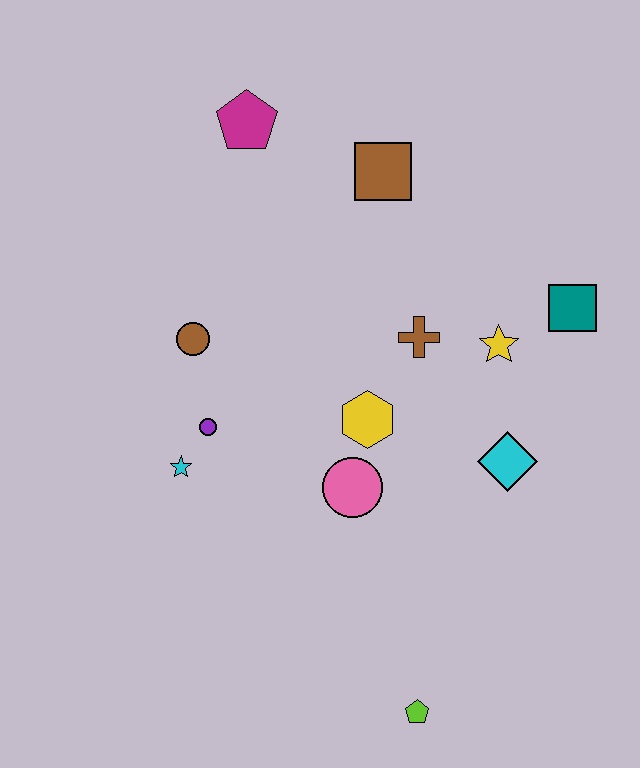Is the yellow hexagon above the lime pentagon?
Yes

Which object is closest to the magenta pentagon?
The brown square is closest to the magenta pentagon.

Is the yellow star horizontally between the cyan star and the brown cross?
No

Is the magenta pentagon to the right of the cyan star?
Yes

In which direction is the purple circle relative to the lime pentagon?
The purple circle is above the lime pentagon.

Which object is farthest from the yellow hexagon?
The magenta pentagon is farthest from the yellow hexagon.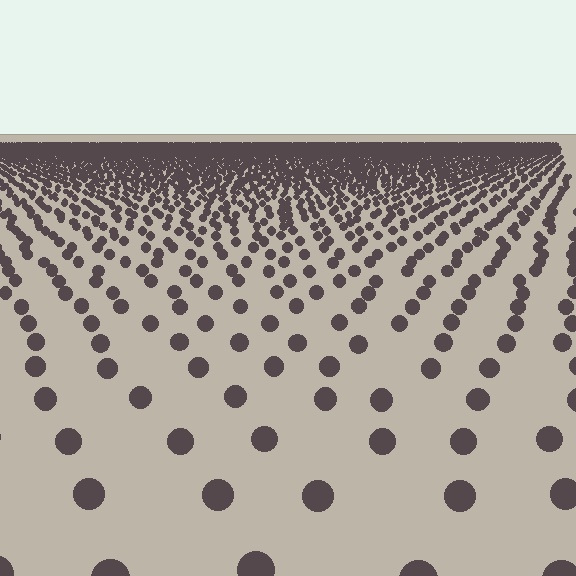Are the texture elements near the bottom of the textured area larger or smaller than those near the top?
Larger. Near the bottom, elements are closer to the viewer and appear at a bigger on-screen size.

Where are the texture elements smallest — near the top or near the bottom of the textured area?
Near the top.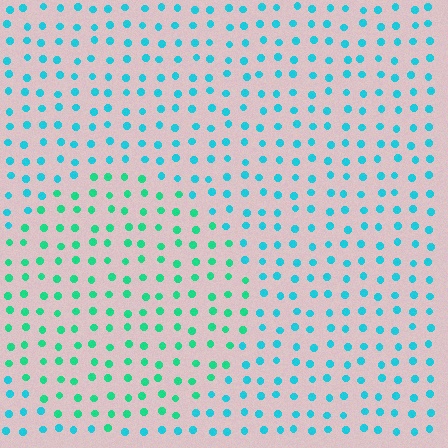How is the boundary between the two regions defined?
The boundary is defined purely by a slight shift in hue (about 32 degrees). Spacing, size, and orientation are identical on both sides.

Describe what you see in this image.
The image is filled with small cyan elements in a uniform arrangement. A circle-shaped region is visible where the elements are tinted to a slightly different hue, forming a subtle color boundary.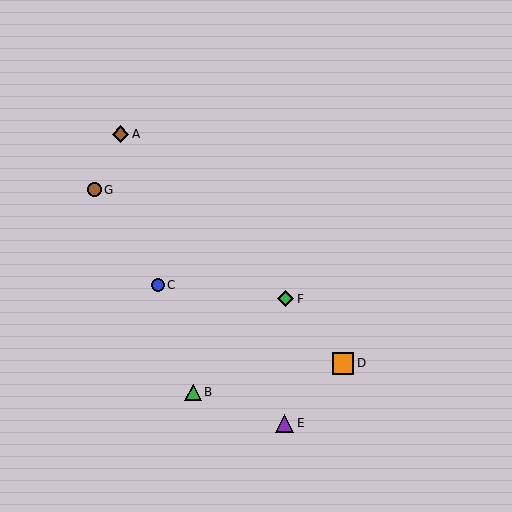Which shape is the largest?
The orange square (labeled D) is the largest.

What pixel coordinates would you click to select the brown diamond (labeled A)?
Click at (121, 134) to select the brown diamond A.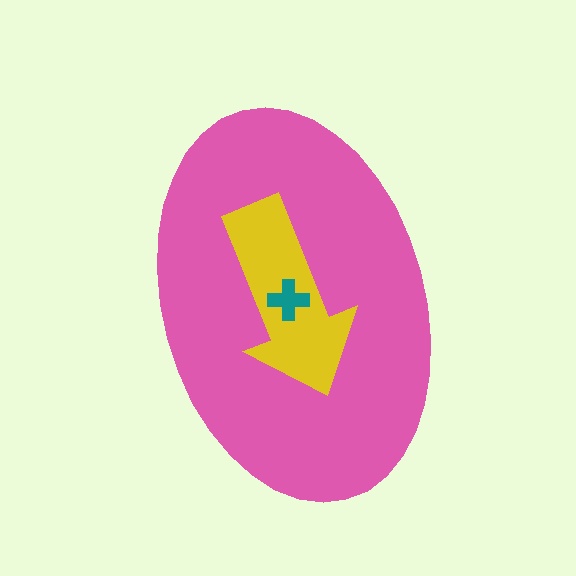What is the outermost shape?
The pink ellipse.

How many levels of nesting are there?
3.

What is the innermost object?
The teal cross.